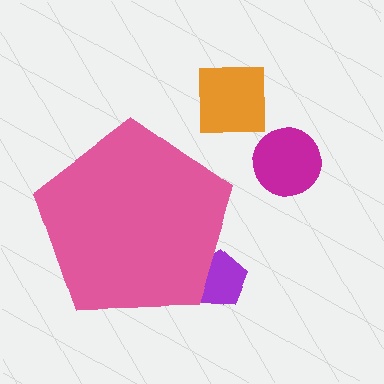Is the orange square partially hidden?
No, the orange square is fully visible.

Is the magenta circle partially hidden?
No, the magenta circle is fully visible.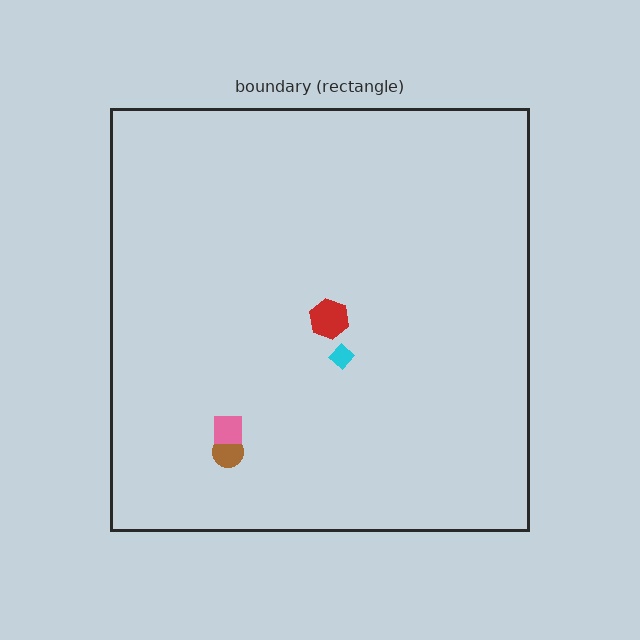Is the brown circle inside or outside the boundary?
Inside.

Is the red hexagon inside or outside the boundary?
Inside.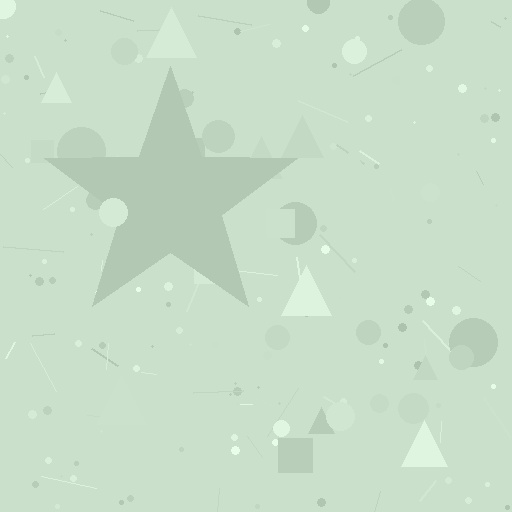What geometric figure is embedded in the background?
A star is embedded in the background.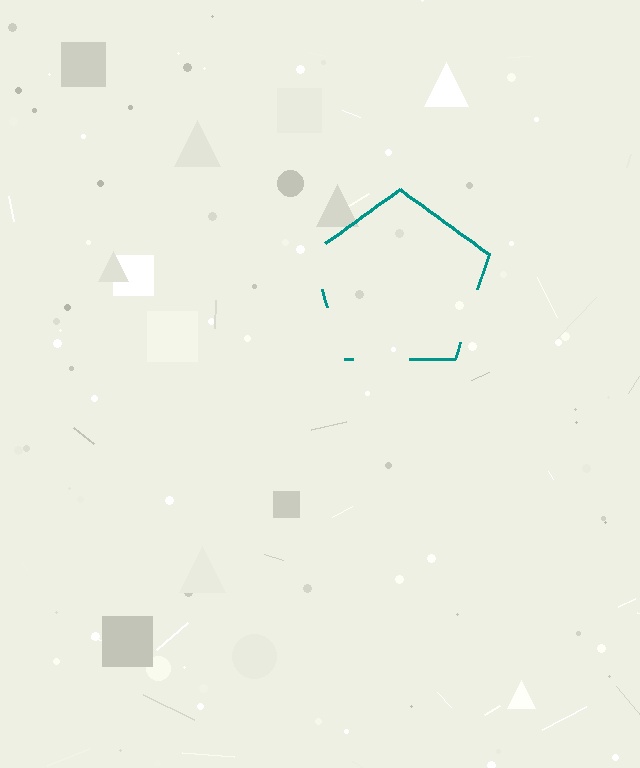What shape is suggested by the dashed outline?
The dashed outline suggests a pentagon.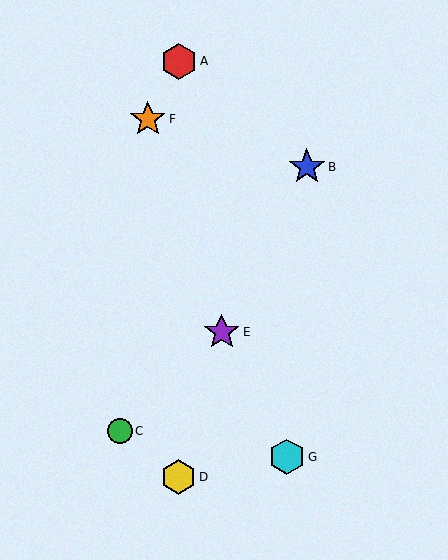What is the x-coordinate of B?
Object B is at x≈307.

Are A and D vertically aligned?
Yes, both are at x≈179.